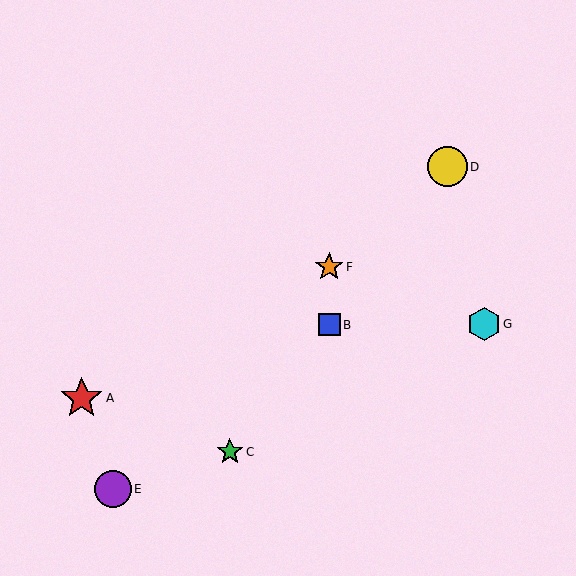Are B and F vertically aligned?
Yes, both are at x≈329.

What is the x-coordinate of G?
Object G is at x≈484.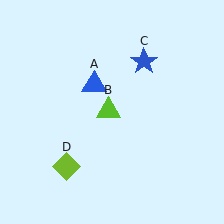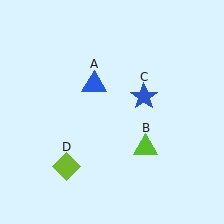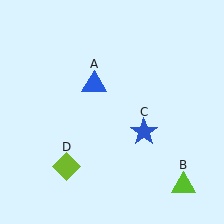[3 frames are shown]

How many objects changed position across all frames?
2 objects changed position: lime triangle (object B), blue star (object C).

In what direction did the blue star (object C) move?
The blue star (object C) moved down.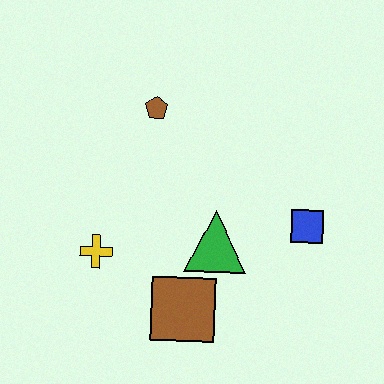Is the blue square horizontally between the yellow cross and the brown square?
No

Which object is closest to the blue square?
The green triangle is closest to the blue square.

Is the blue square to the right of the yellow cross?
Yes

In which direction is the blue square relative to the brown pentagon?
The blue square is to the right of the brown pentagon.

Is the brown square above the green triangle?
No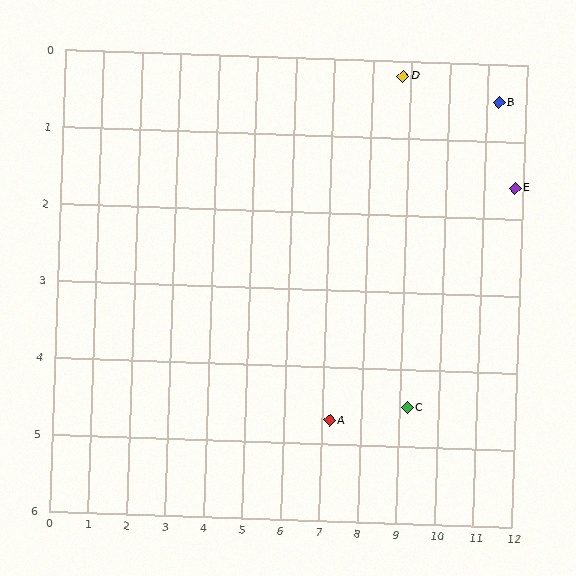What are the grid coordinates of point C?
Point C is at approximately (9.2, 4.5).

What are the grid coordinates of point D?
Point D is at approximately (8.8, 0.2).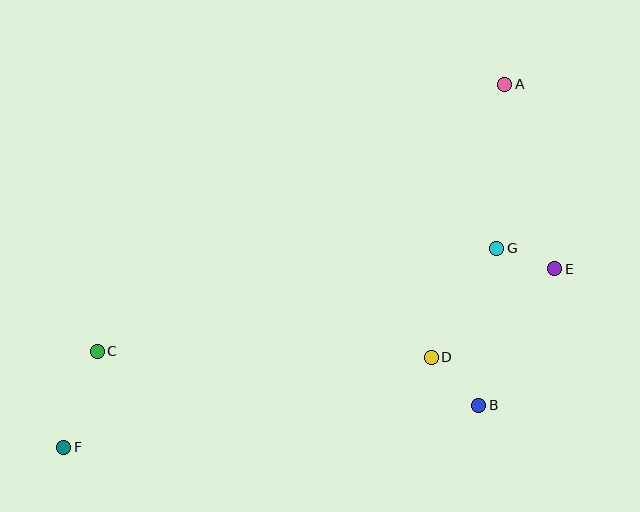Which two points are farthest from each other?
Points A and F are farthest from each other.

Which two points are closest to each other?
Points E and G are closest to each other.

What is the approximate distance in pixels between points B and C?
The distance between B and C is approximately 385 pixels.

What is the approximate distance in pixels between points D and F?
The distance between D and F is approximately 379 pixels.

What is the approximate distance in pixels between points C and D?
The distance between C and D is approximately 334 pixels.